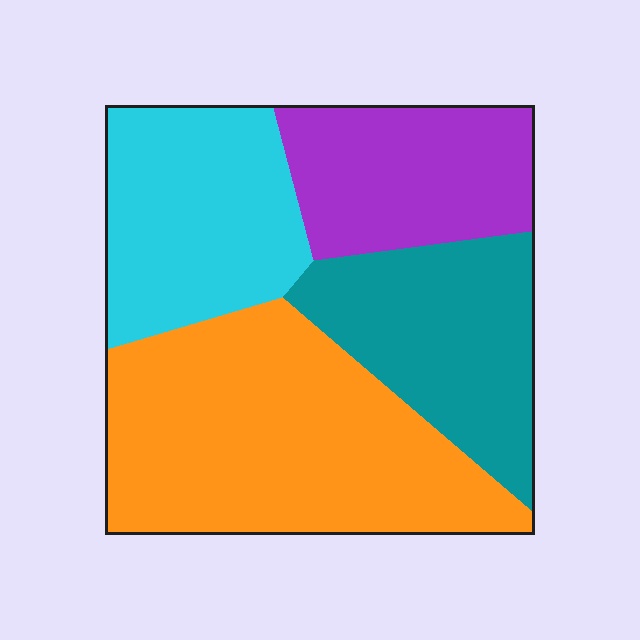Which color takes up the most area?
Orange, at roughly 40%.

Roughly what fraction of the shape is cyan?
Cyan covers about 20% of the shape.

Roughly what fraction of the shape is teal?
Teal takes up about one fifth (1/5) of the shape.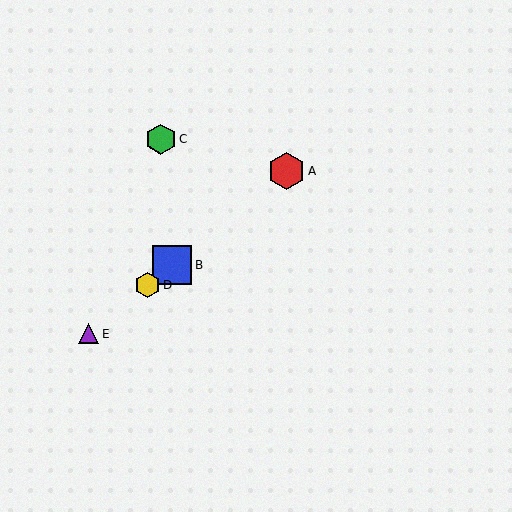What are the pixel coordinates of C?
Object C is at (161, 139).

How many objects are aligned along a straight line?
4 objects (A, B, D, E) are aligned along a straight line.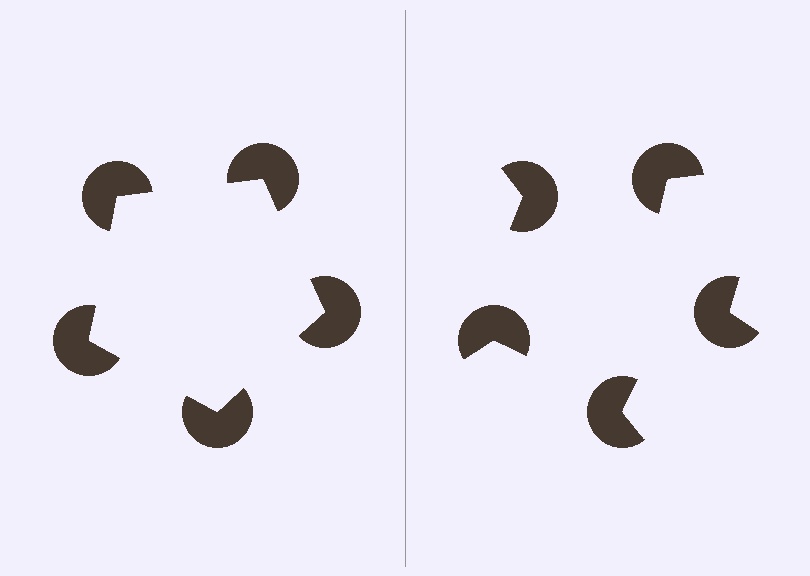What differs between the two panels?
The pac-man discs are positioned identically on both sides; only the wedge orientations differ. On the left they align to a pentagon; on the right they are misaligned.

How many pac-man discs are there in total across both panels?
10 — 5 on each side.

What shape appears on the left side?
An illusory pentagon.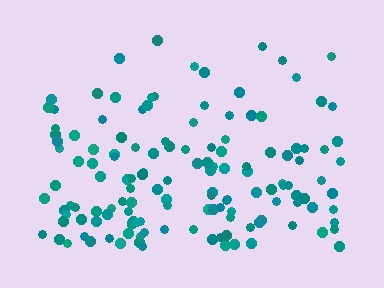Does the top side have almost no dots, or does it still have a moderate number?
Still a moderate number, just noticeably fewer than the bottom.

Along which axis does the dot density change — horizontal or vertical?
Vertical.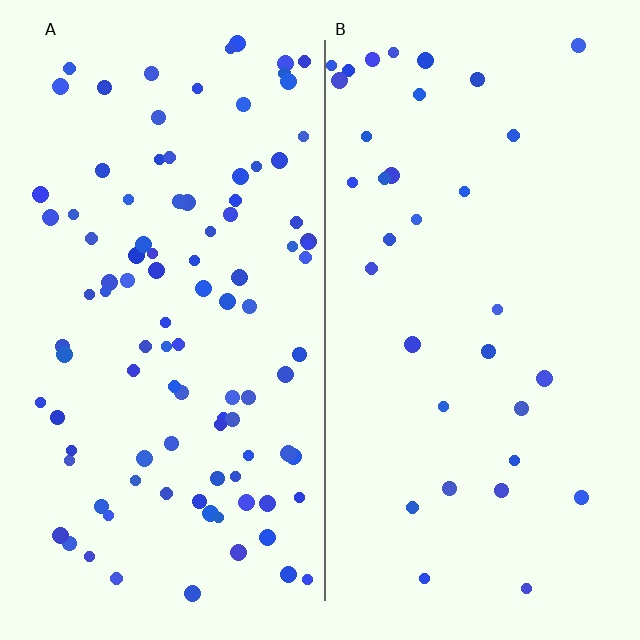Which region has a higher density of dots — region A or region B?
A (the left).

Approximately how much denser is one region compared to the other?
Approximately 3.0× — region A over region B.